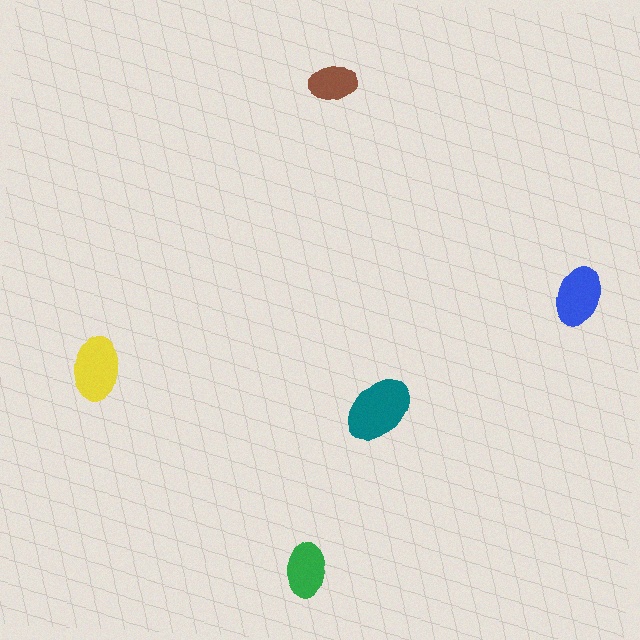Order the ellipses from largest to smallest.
the teal one, the yellow one, the blue one, the green one, the brown one.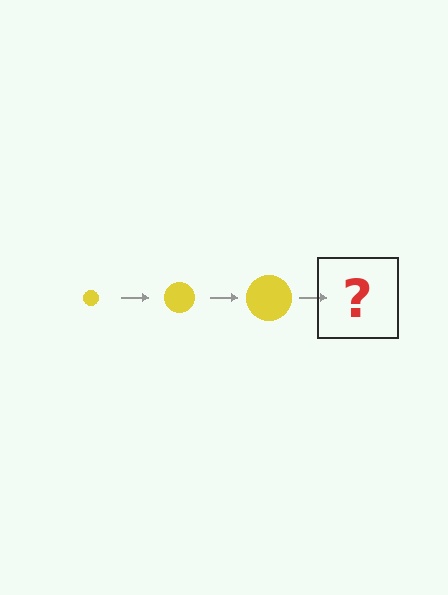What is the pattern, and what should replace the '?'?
The pattern is that the circle gets progressively larger each step. The '?' should be a yellow circle, larger than the previous one.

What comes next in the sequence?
The next element should be a yellow circle, larger than the previous one.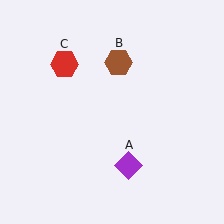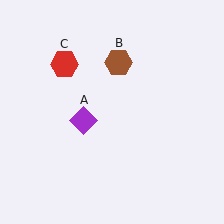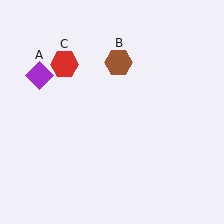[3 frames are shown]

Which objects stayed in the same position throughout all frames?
Brown hexagon (object B) and red hexagon (object C) remained stationary.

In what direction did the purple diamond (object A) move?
The purple diamond (object A) moved up and to the left.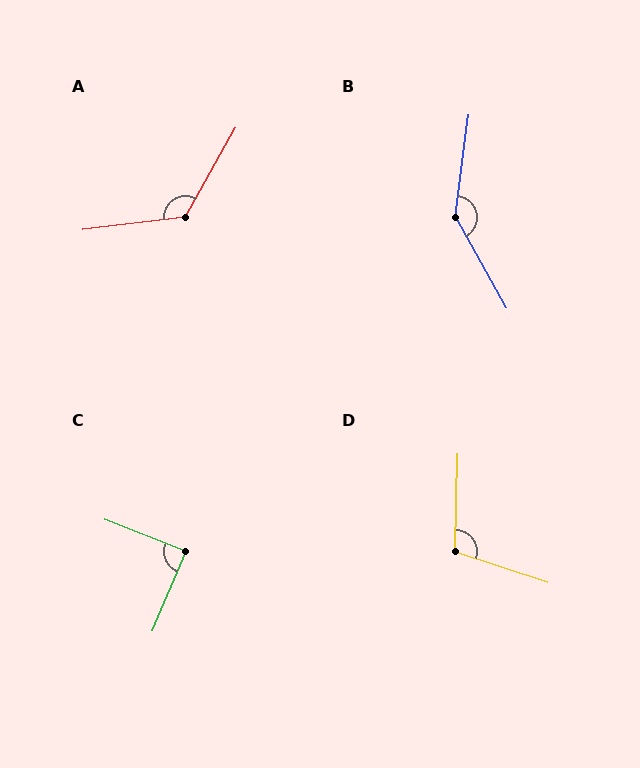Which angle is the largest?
B, at approximately 143 degrees.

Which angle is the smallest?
C, at approximately 89 degrees.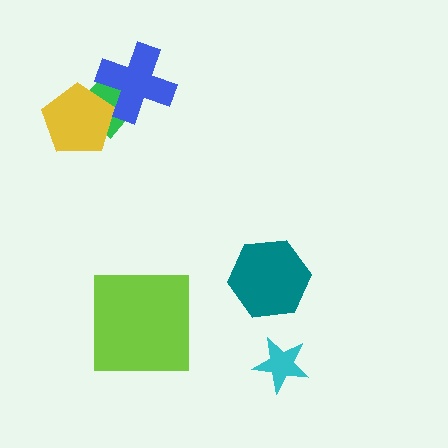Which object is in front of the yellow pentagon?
The blue cross is in front of the yellow pentagon.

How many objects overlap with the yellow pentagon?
2 objects overlap with the yellow pentagon.